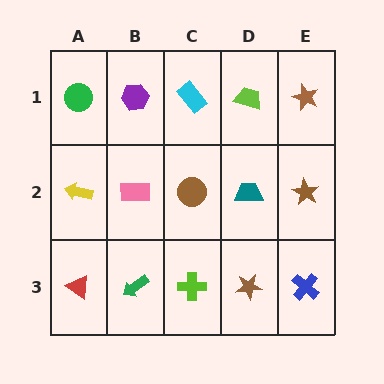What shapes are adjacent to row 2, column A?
A green circle (row 1, column A), a red triangle (row 3, column A), a pink rectangle (row 2, column B).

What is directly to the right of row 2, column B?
A brown circle.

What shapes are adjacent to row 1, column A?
A yellow arrow (row 2, column A), a purple hexagon (row 1, column B).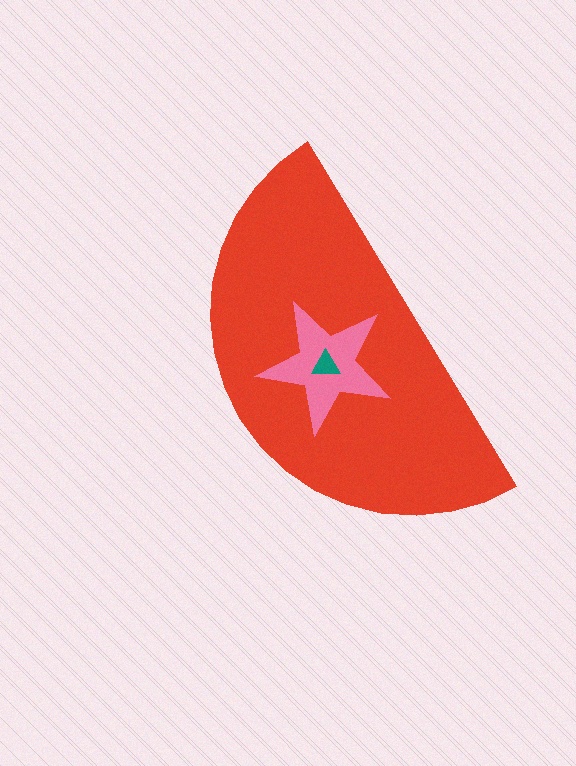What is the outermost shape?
The red semicircle.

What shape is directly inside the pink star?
The teal triangle.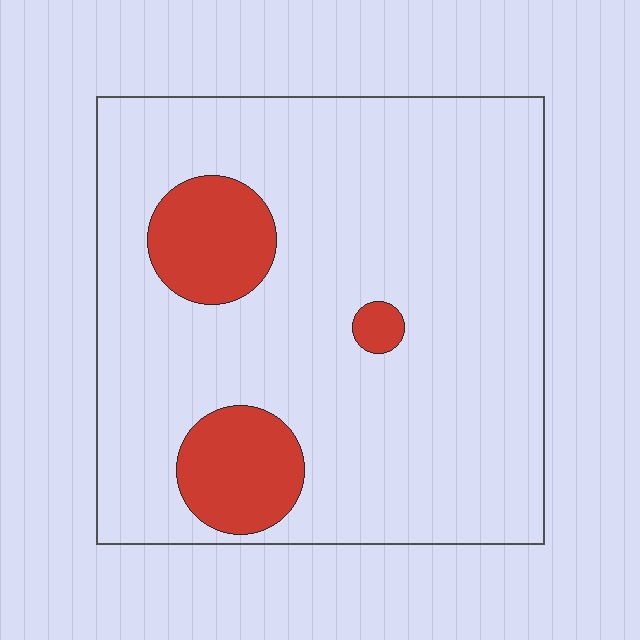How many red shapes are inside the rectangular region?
3.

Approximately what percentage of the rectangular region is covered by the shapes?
Approximately 15%.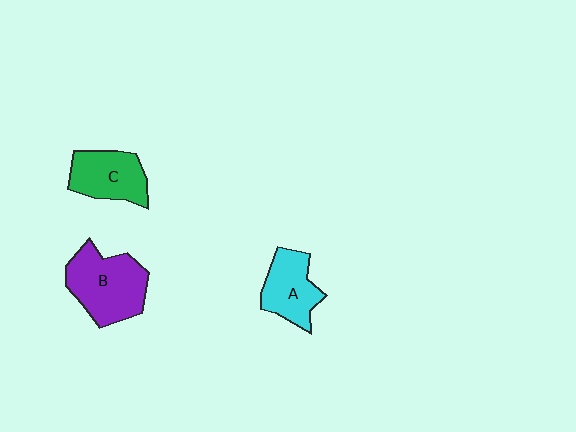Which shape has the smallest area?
Shape A (cyan).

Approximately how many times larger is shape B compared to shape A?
Approximately 1.4 times.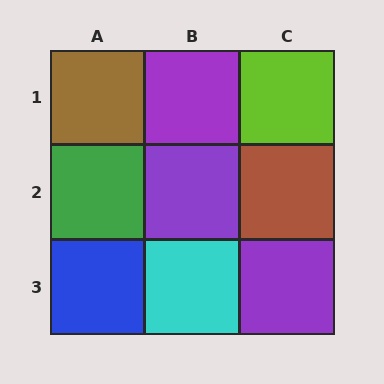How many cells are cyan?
1 cell is cyan.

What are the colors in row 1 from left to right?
Brown, purple, lime.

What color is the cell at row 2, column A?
Green.